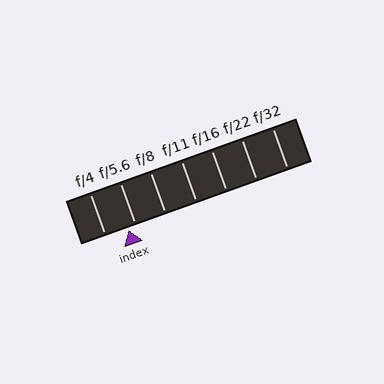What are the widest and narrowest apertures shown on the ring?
The widest aperture shown is f/4 and the narrowest is f/32.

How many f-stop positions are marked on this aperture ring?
There are 7 f-stop positions marked.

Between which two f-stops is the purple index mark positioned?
The index mark is between f/4 and f/5.6.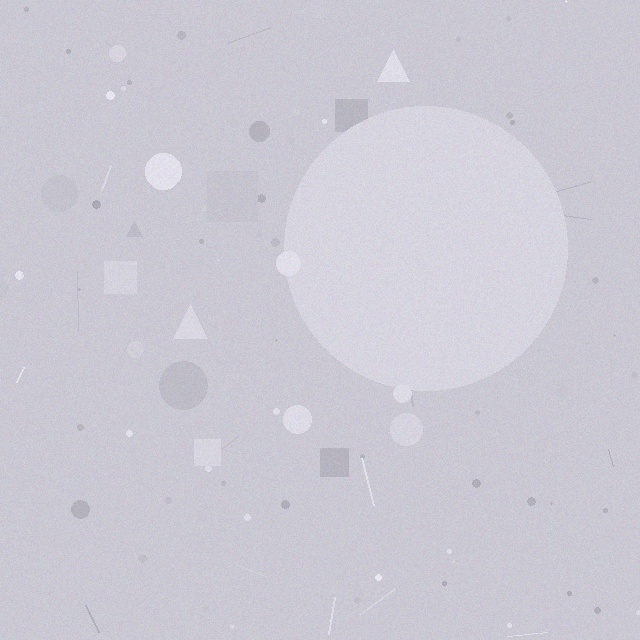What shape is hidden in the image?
A circle is hidden in the image.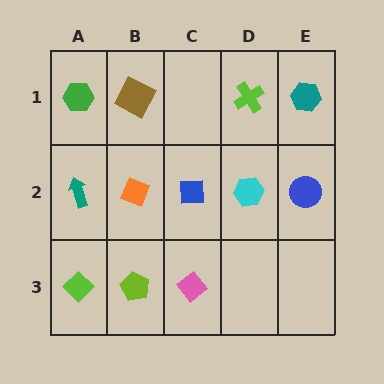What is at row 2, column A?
A teal arrow.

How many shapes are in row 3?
3 shapes.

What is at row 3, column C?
A pink diamond.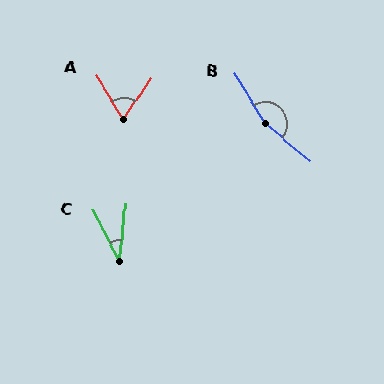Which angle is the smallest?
C, at approximately 33 degrees.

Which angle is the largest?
B, at approximately 162 degrees.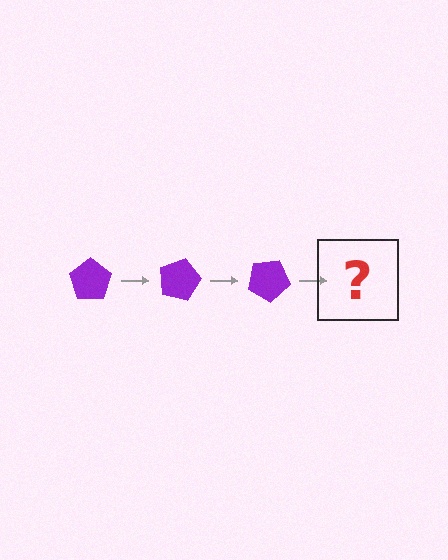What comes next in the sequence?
The next element should be a purple pentagon rotated 45 degrees.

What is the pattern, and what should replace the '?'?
The pattern is that the pentagon rotates 15 degrees each step. The '?' should be a purple pentagon rotated 45 degrees.